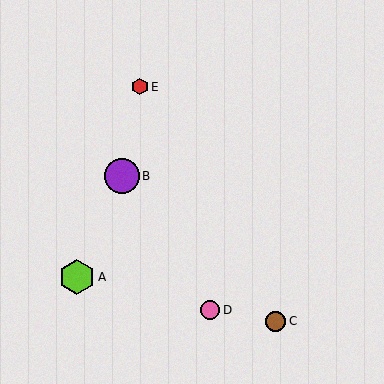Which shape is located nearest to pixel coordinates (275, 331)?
The brown circle (labeled C) at (275, 321) is nearest to that location.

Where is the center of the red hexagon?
The center of the red hexagon is at (140, 87).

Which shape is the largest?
The lime hexagon (labeled A) is the largest.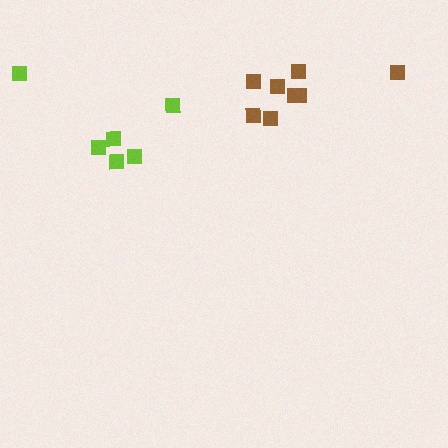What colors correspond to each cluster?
The clusters are colored: brown, lime.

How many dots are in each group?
Group 1: 8 dots, Group 2: 6 dots (14 total).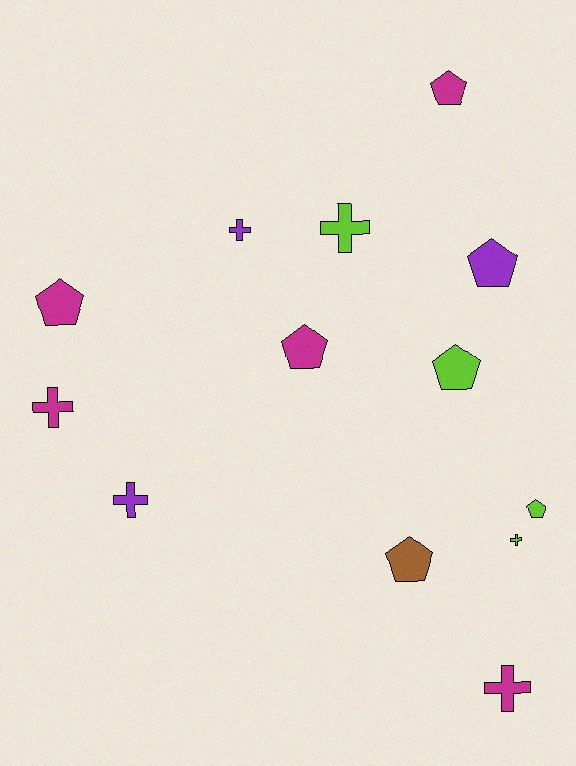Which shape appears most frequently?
Pentagon, with 7 objects.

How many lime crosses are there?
There are 2 lime crosses.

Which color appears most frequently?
Magenta, with 5 objects.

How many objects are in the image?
There are 13 objects.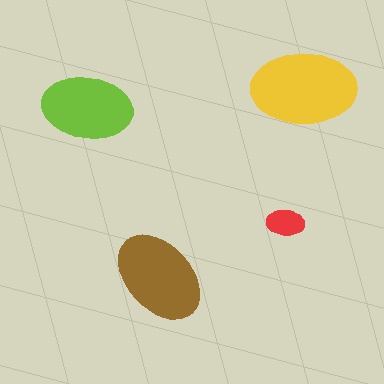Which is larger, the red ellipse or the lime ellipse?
The lime one.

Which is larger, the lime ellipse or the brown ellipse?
The brown one.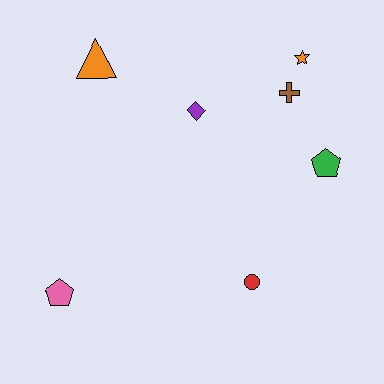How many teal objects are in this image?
There are no teal objects.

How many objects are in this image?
There are 7 objects.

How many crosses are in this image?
There is 1 cross.